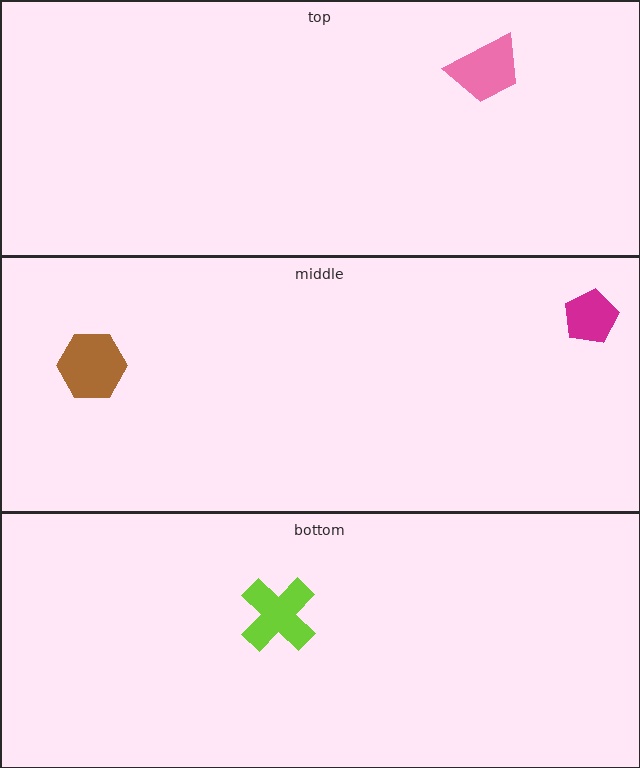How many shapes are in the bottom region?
1.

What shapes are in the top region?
The pink trapezoid.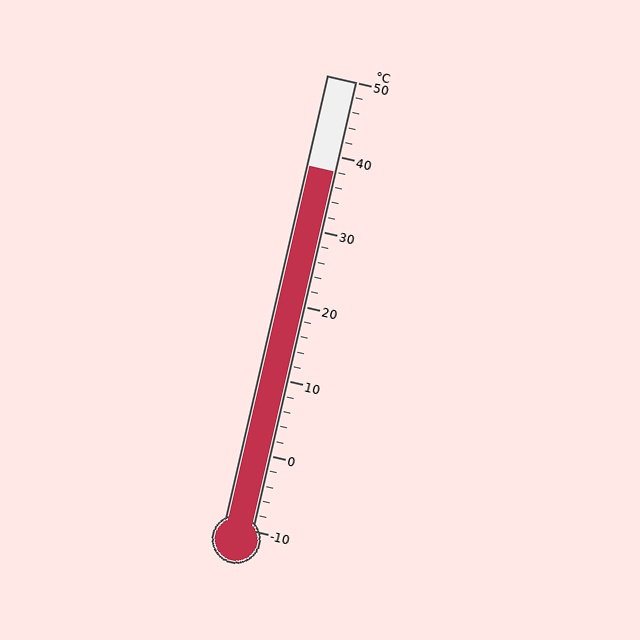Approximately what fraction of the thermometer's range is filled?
The thermometer is filled to approximately 80% of its range.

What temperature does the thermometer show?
The thermometer shows approximately 38°C.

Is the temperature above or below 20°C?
The temperature is above 20°C.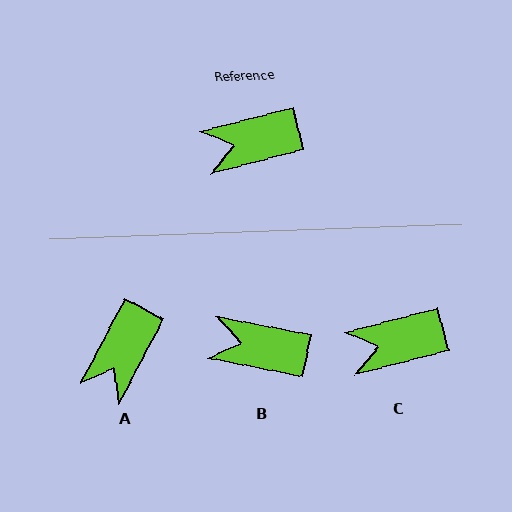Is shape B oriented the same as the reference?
No, it is off by about 26 degrees.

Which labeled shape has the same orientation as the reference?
C.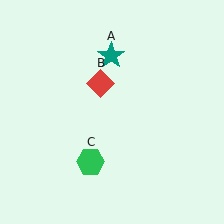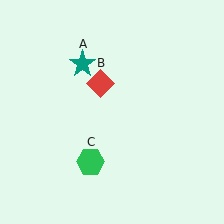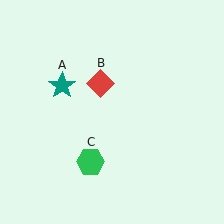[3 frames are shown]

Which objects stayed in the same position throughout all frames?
Red diamond (object B) and green hexagon (object C) remained stationary.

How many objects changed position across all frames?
1 object changed position: teal star (object A).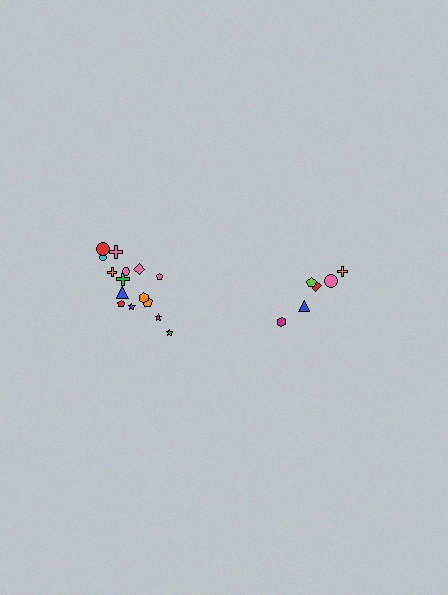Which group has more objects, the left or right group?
The left group.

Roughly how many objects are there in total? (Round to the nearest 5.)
Roughly 20 objects in total.